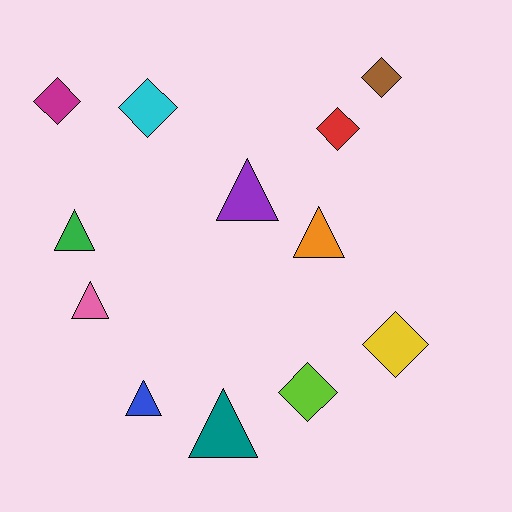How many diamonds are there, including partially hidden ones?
There are 6 diamonds.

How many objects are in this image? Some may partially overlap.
There are 12 objects.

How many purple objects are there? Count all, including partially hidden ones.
There is 1 purple object.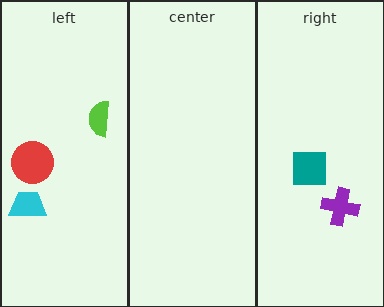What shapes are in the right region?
The purple cross, the teal square.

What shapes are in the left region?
The red circle, the lime semicircle, the cyan trapezoid.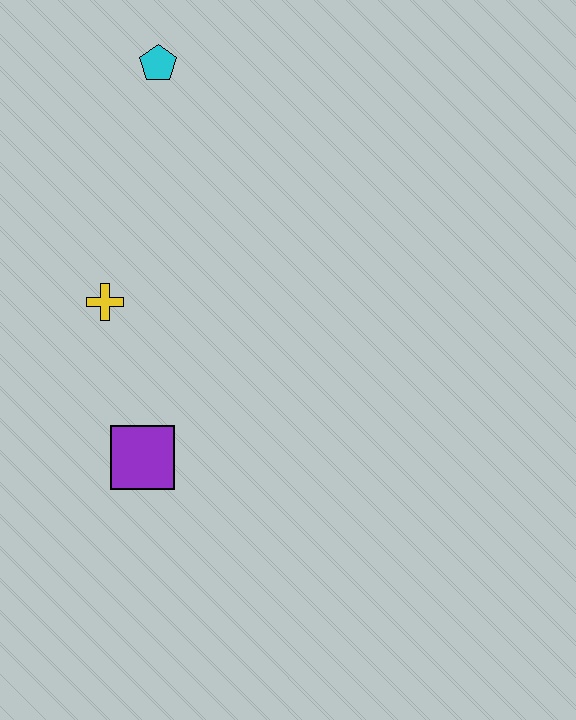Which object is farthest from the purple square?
The cyan pentagon is farthest from the purple square.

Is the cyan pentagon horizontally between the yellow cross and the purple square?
No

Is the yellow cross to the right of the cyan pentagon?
No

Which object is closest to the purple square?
The yellow cross is closest to the purple square.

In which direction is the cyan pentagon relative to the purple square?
The cyan pentagon is above the purple square.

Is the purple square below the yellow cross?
Yes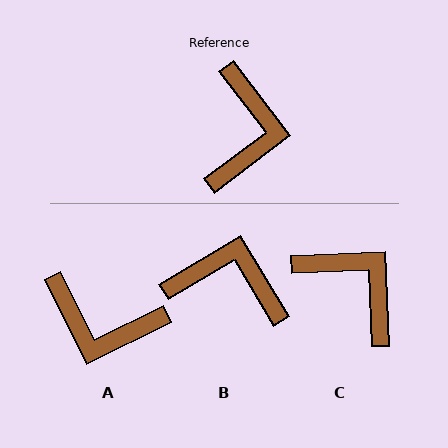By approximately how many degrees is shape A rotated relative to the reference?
Approximately 101 degrees clockwise.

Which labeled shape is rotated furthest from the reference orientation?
A, about 101 degrees away.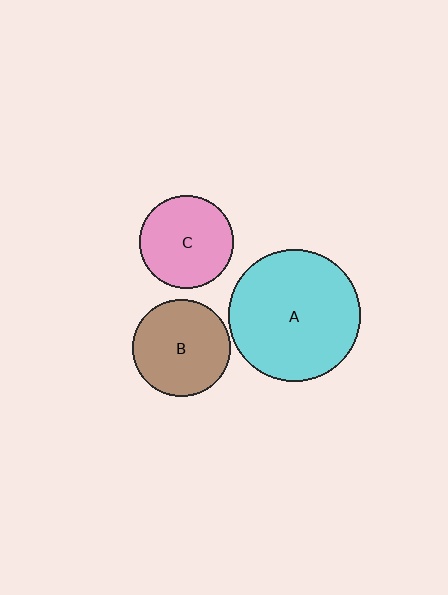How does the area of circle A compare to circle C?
Approximately 2.0 times.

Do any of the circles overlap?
No, none of the circles overlap.